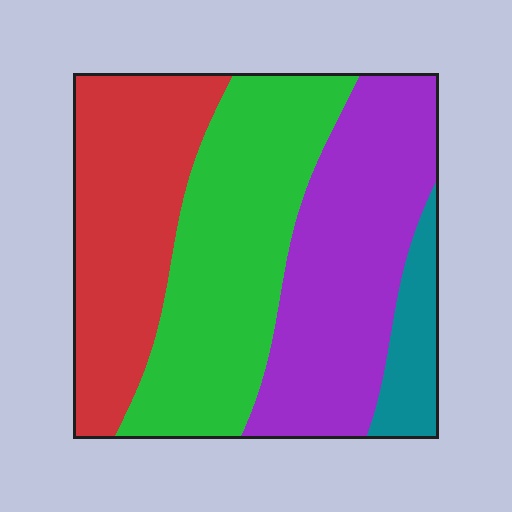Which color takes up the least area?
Teal, at roughly 10%.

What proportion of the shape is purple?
Purple covers about 30% of the shape.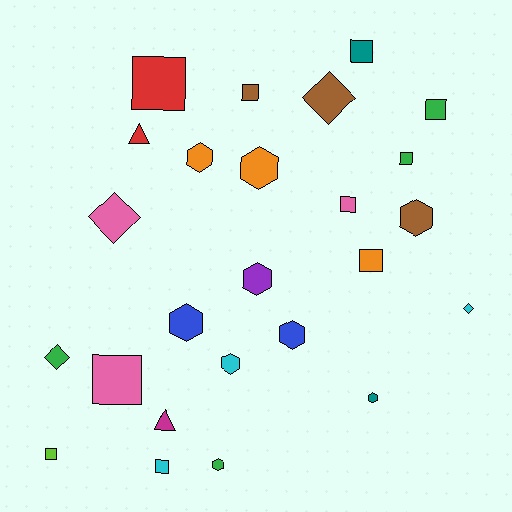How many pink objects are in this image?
There are 3 pink objects.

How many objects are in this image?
There are 25 objects.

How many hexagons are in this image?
There are 9 hexagons.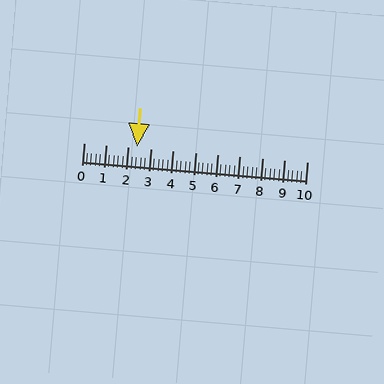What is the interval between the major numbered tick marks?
The major tick marks are spaced 1 units apart.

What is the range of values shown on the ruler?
The ruler shows values from 0 to 10.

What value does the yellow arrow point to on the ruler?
The yellow arrow points to approximately 2.4.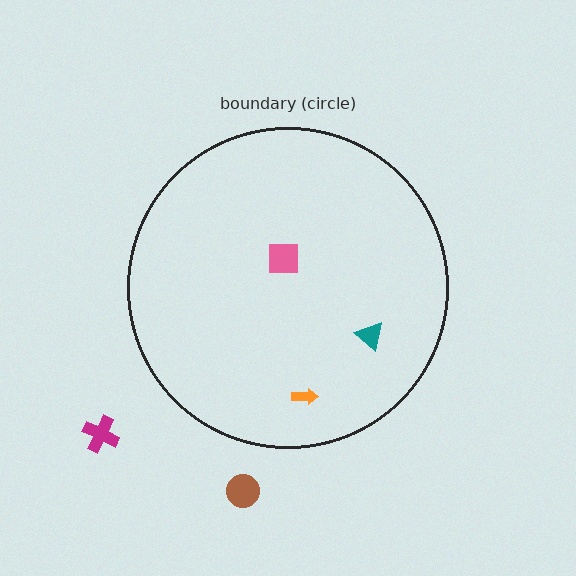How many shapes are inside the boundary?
3 inside, 2 outside.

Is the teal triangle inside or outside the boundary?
Inside.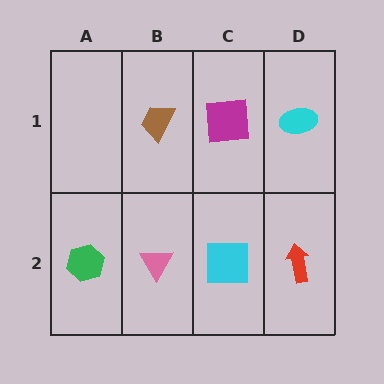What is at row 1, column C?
A magenta square.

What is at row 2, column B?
A pink triangle.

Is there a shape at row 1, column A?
No, that cell is empty.